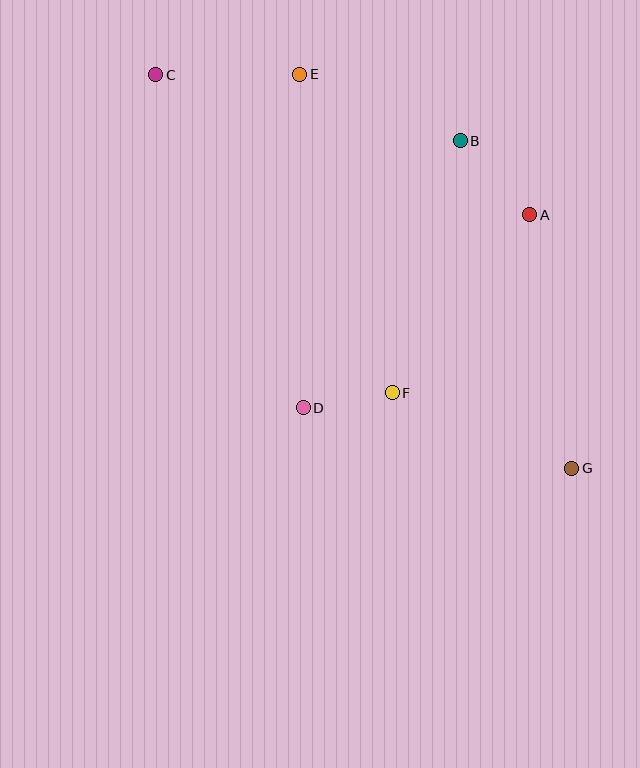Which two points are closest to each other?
Points D and F are closest to each other.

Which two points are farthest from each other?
Points C and G are farthest from each other.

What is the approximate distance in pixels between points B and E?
The distance between B and E is approximately 174 pixels.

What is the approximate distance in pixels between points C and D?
The distance between C and D is approximately 364 pixels.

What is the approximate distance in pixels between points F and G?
The distance between F and G is approximately 195 pixels.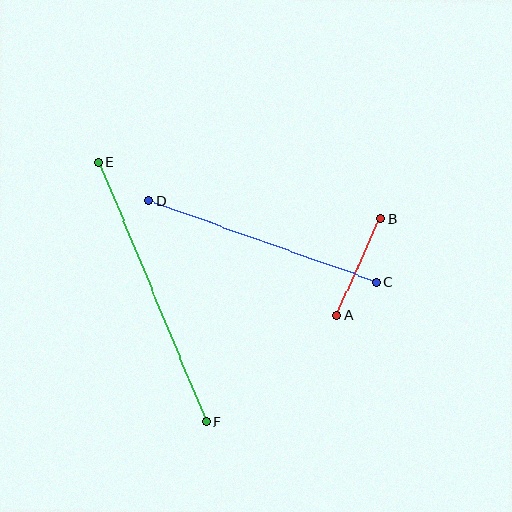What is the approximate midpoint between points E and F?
The midpoint is at approximately (152, 292) pixels.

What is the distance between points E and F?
The distance is approximately 282 pixels.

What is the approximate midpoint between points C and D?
The midpoint is at approximately (262, 241) pixels.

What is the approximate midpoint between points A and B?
The midpoint is at approximately (359, 267) pixels.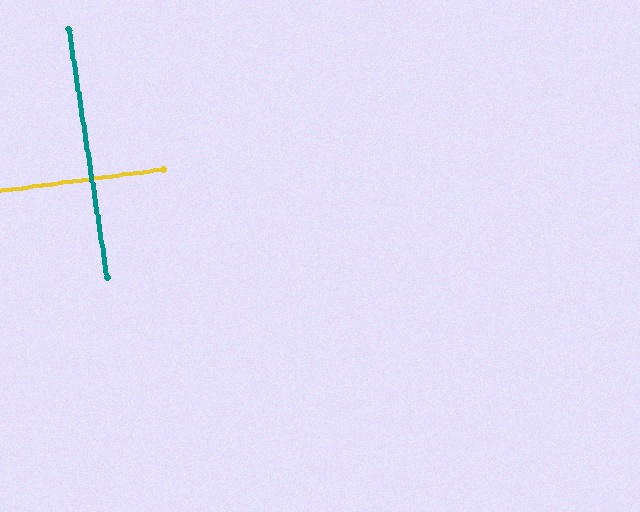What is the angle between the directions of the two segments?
Approximately 89 degrees.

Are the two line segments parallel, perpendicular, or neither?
Perpendicular — they meet at approximately 89°.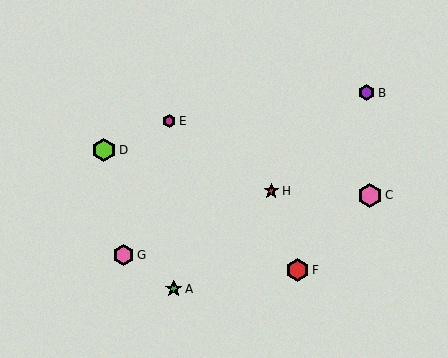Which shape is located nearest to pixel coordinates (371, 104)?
The purple hexagon (labeled B) at (367, 93) is nearest to that location.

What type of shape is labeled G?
Shape G is a pink hexagon.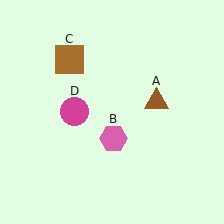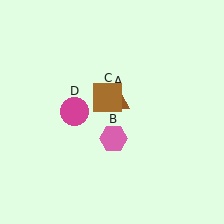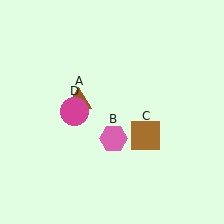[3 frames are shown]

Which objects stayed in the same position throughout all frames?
Pink hexagon (object B) and magenta circle (object D) remained stationary.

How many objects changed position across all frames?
2 objects changed position: brown triangle (object A), brown square (object C).